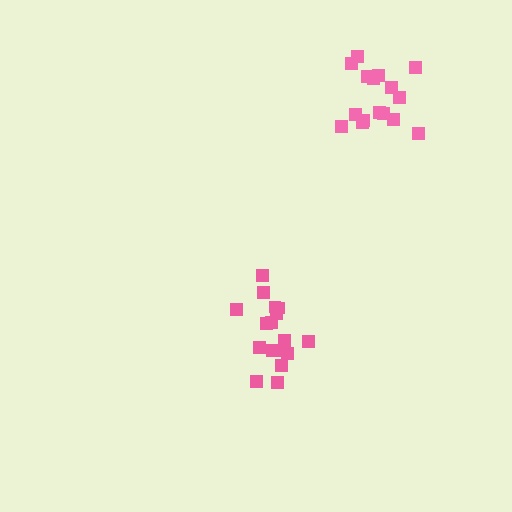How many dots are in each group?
Group 1: 18 dots, Group 2: 16 dots (34 total).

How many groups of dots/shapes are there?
There are 2 groups.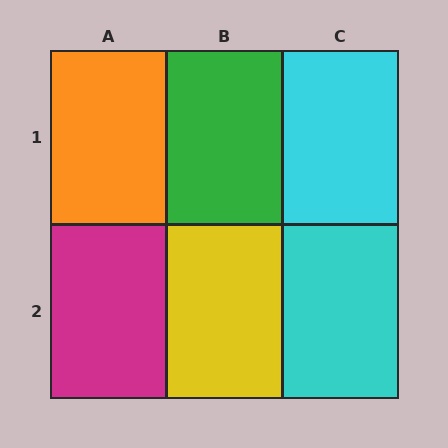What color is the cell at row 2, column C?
Cyan.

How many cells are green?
1 cell is green.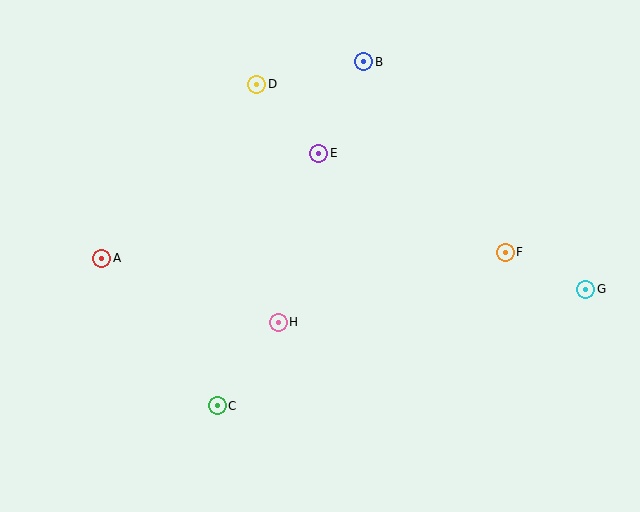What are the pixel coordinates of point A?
Point A is at (102, 258).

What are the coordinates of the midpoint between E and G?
The midpoint between E and G is at (452, 221).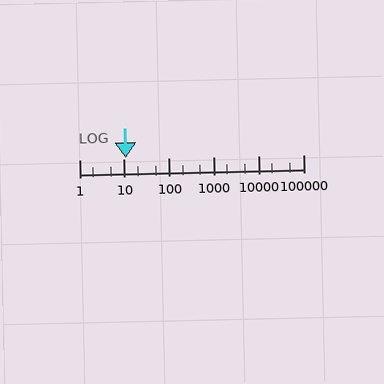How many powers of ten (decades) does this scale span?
The scale spans 5 decades, from 1 to 100000.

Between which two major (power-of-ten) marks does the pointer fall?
The pointer is between 10 and 100.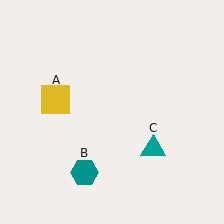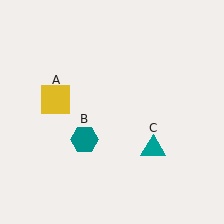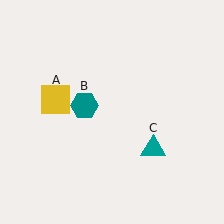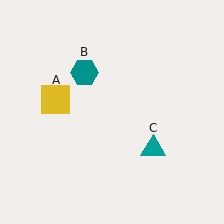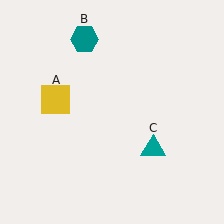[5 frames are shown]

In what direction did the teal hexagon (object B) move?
The teal hexagon (object B) moved up.